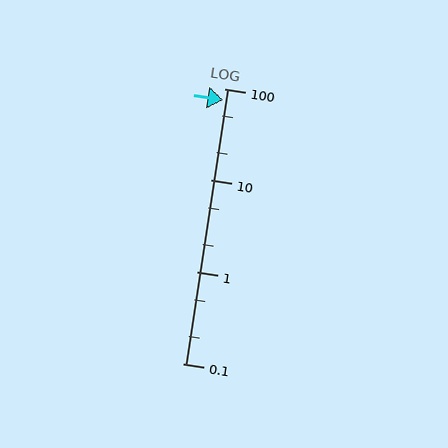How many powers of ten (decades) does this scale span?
The scale spans 3 decades, from 0.1 to 100.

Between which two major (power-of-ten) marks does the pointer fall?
The pointer is between 10 and 100.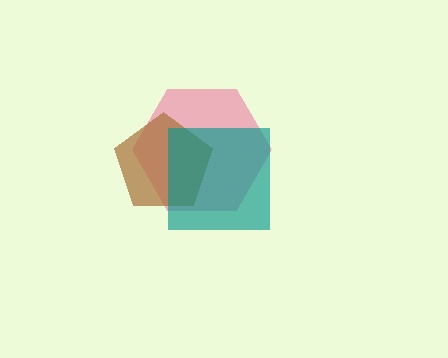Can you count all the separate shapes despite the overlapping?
Yes, there are 3 separate shapes.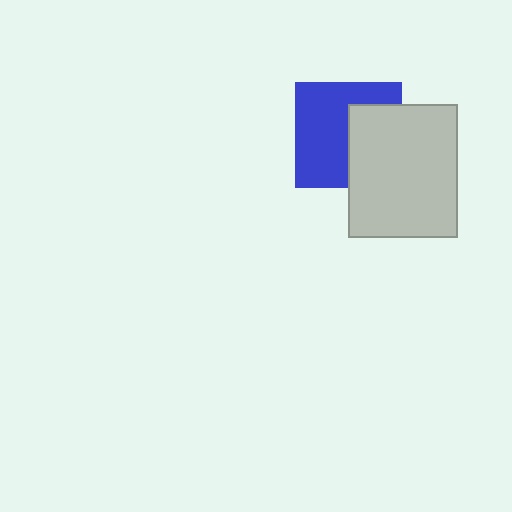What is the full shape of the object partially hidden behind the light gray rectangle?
The partially hidden object is a blue square.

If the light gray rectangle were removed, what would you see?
You would see the complete blue square.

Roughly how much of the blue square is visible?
About half of it is visible (roughly 60%).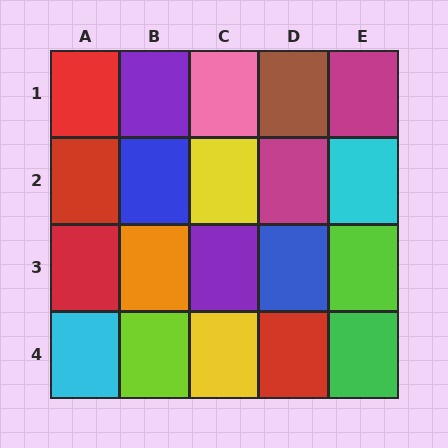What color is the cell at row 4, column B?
Lime.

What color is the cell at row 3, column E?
Lime.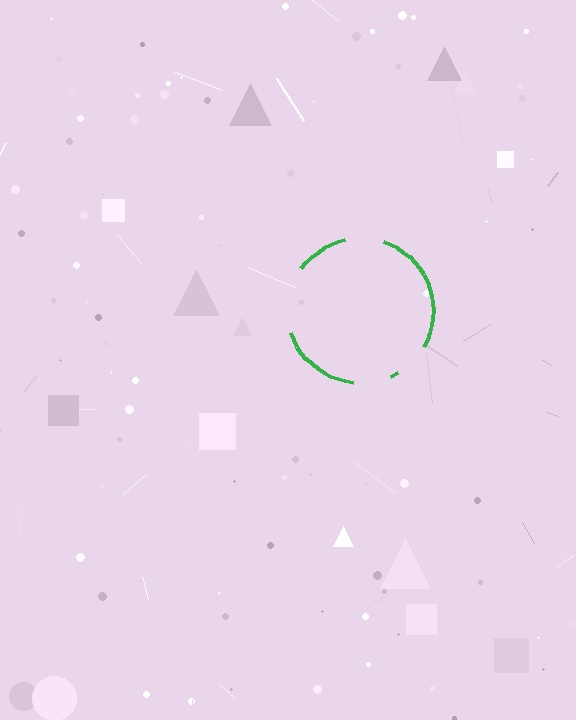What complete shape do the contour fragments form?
The contour fragments form a circle.